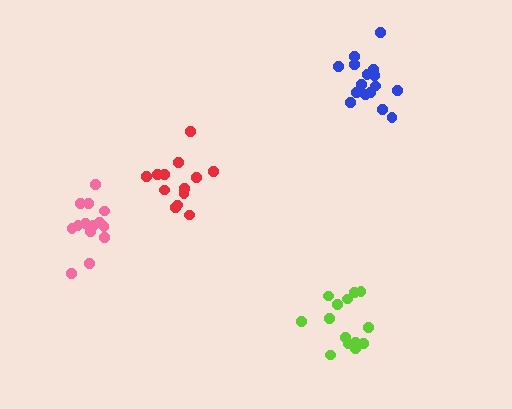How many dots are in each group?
Group 1: 13 dots, Group 2: 16 dots, Group 3: 14 dots, Group 4: 14 dots (57 total).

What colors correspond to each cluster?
The clusters are colored: red, blue, lime, pink.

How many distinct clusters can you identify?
There are 4 distinct clusters.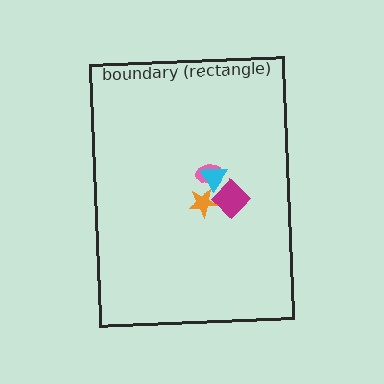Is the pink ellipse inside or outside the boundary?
Inside.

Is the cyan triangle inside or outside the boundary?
Inside.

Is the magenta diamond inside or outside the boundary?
Inside.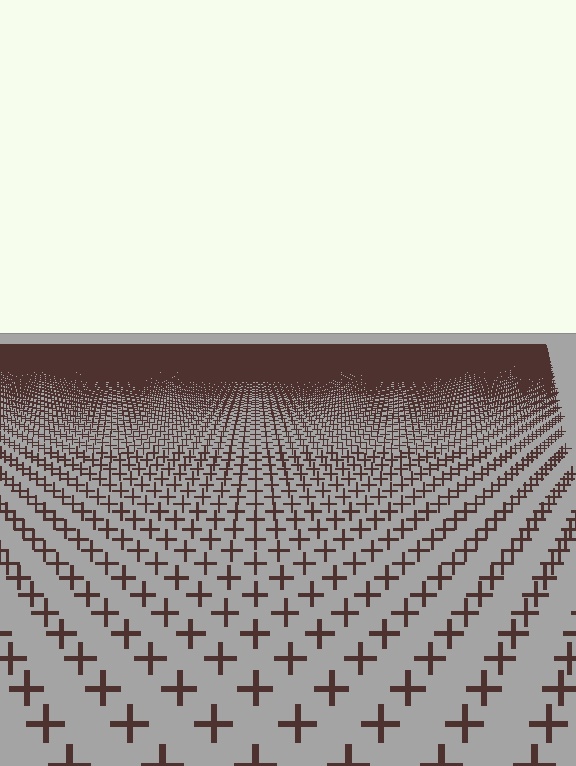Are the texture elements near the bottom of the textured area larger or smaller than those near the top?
Larger. Near the bottom, elements are closer to the viewer and appear at a bigger on-screen size.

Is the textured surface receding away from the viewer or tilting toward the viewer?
The surface is receding away from the viewer. Texture elements get smaller and denser toward the top.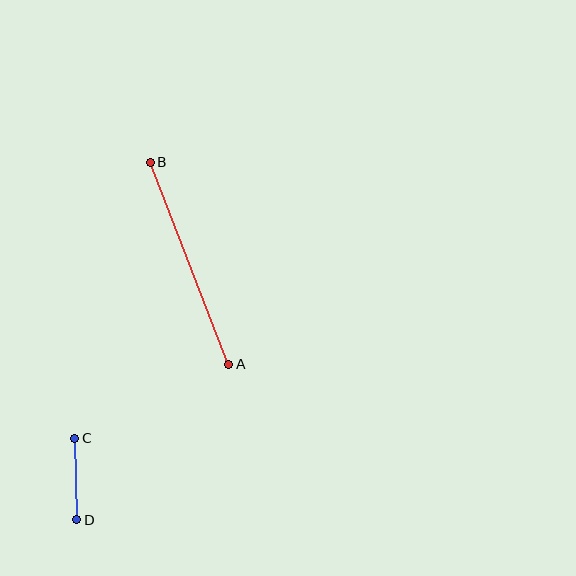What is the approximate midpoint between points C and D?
The midpoint is at approximately (76, 479) pixels.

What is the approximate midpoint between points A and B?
The midpoint is at approximately (190, 263) pixels.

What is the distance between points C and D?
The distance is approximately 82 pixels.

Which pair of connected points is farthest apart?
Points A and B are farthest apart.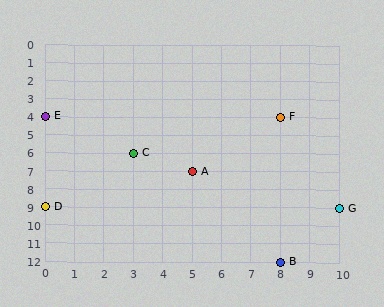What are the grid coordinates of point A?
Point A is at grid coordinates (5, 7).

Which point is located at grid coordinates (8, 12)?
Point B is at (8, 12).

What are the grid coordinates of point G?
Point G is at grid coordinates (10, 9).